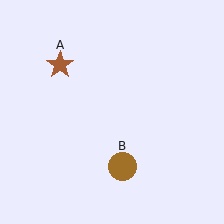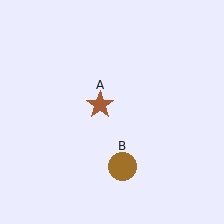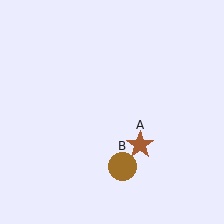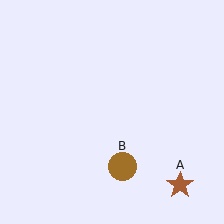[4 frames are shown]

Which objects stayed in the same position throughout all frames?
Brown circle (object B) remained stationary.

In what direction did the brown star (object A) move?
The brown star (object A) moved down and to the right.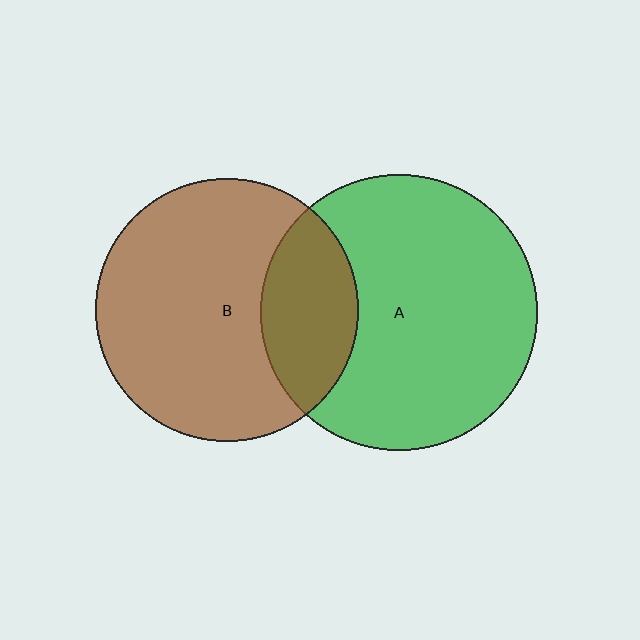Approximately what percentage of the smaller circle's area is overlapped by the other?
Approximately 25%.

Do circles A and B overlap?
Yes.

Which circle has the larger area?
Circle A (green).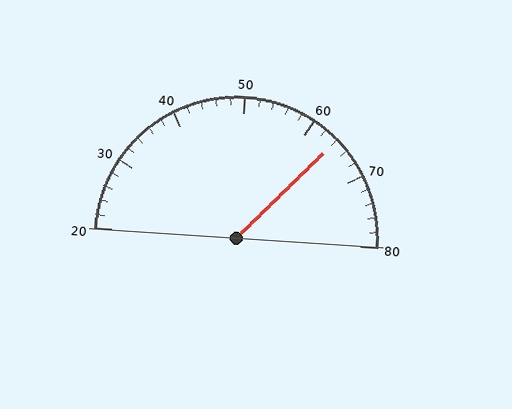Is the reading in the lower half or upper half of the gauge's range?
The reading is in the upper half of the range (20 to 80).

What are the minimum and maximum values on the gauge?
The gauge ranges from 20 to 80.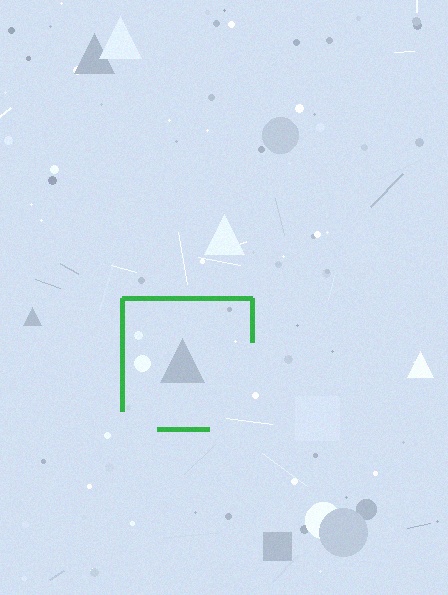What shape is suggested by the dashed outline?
The dashed outline suggests a square.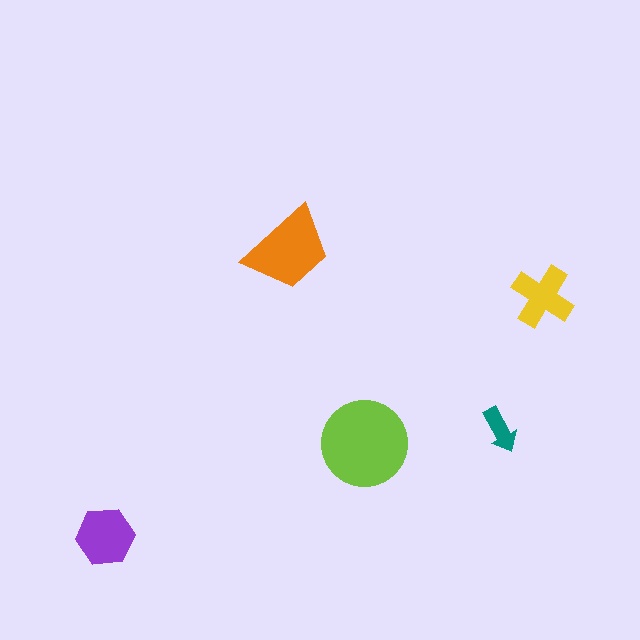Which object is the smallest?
The teal arrow.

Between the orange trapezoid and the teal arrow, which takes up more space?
The orange trapezoid.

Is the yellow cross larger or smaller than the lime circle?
Smaller.